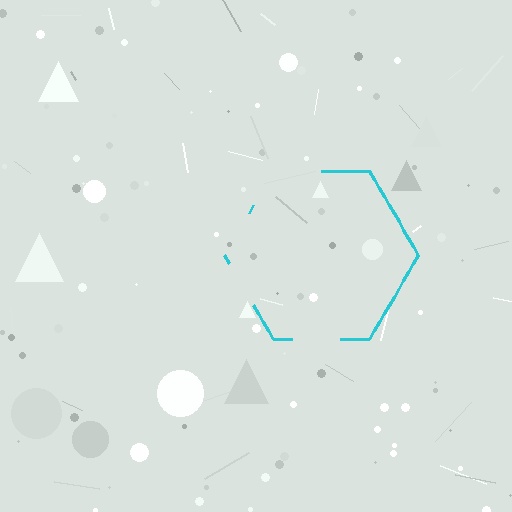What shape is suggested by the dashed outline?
The dashed outline suggests a hexagon.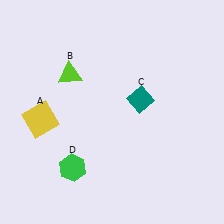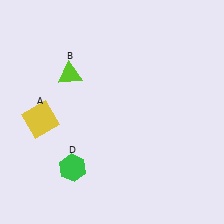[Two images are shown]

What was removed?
The teal diamond (C) was removed in Image 2.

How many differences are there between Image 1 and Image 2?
There is 1 difference between the two images.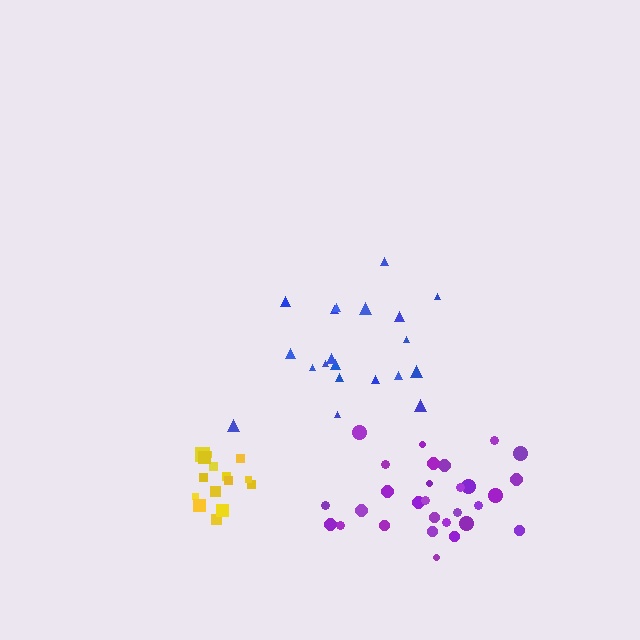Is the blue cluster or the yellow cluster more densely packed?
Yellow.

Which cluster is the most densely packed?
Yellow.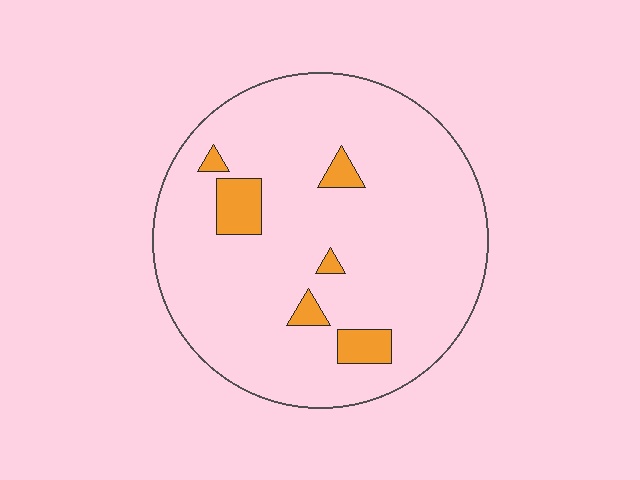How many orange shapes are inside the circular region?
6.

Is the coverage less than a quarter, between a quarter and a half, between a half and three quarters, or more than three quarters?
Less than a quarter.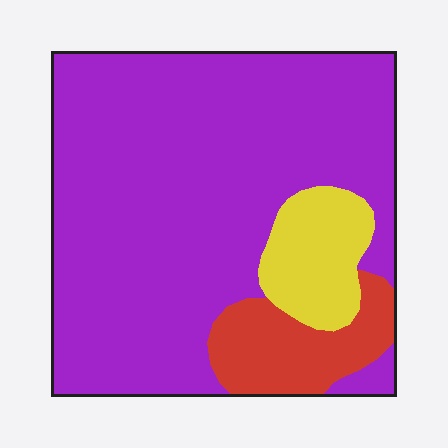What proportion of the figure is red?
Red covers about 10% of the figure.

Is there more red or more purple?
Purple.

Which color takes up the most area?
Purple, at roughly 80%.